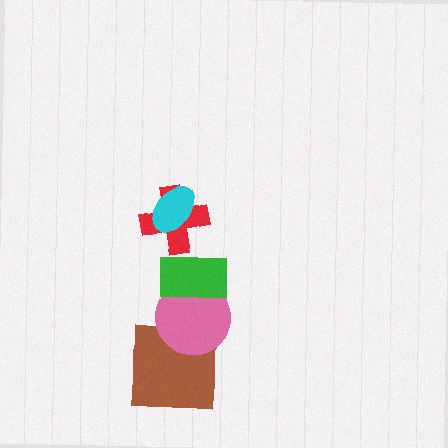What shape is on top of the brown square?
The pink circle is on top of the brown square.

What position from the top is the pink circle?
The pink circle is 4th from the top.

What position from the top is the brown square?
The brown square is 5th from the top.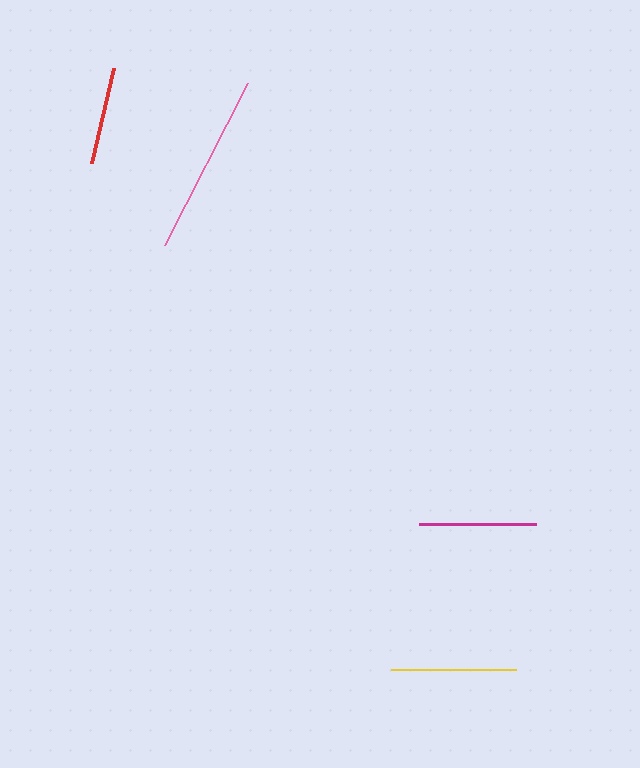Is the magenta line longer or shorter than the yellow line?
The yellow line is longer than the magenta line.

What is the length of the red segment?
The red segment is approximately 98 pixels long.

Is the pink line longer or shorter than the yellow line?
The pink line is longer than the yellow line.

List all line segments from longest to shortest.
From longest to shortest: pink, yellow, magenta, red.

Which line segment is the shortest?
The red line is the shortest at approximately 98 pixels.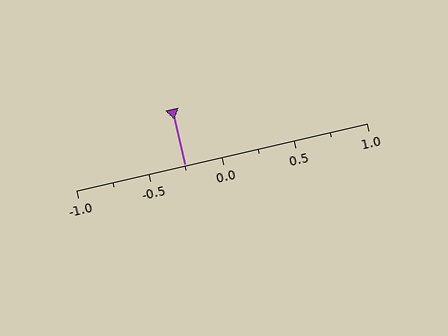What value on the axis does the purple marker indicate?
The marker indicates approximately -0.25.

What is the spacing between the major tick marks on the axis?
The major ticks are spaced 0.5 apart.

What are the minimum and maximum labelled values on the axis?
The axis runs from -1.0 to 1.0.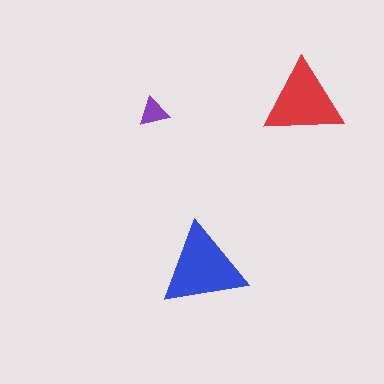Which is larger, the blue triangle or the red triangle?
The blue one.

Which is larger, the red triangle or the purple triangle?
The red one.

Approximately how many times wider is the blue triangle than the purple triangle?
About 3 times wider.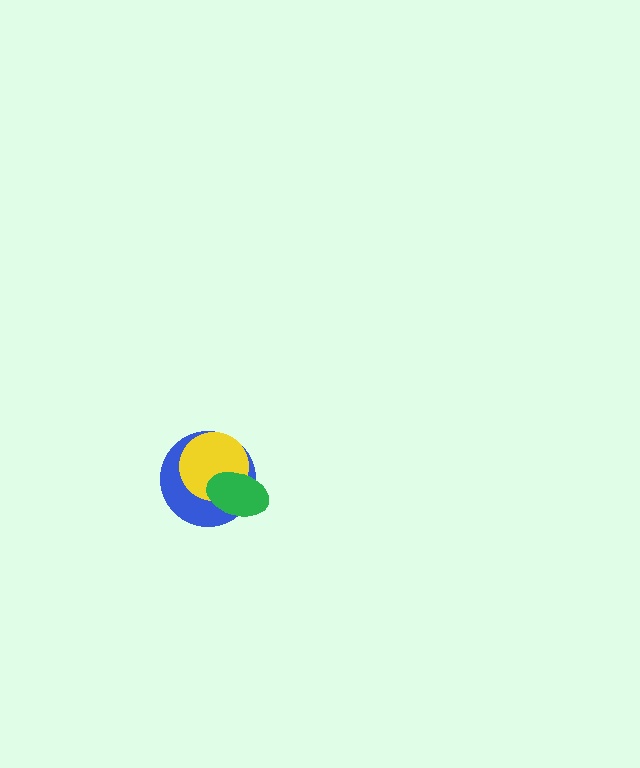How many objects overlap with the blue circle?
2 objects overlap with the blue circle.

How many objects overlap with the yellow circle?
2 objects overlap with the yellow circle.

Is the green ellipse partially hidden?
No, no other shape covers it.